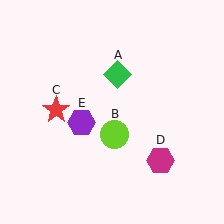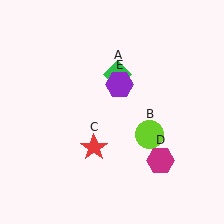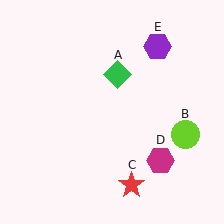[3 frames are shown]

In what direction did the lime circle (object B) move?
The lime circle (object B) moved right.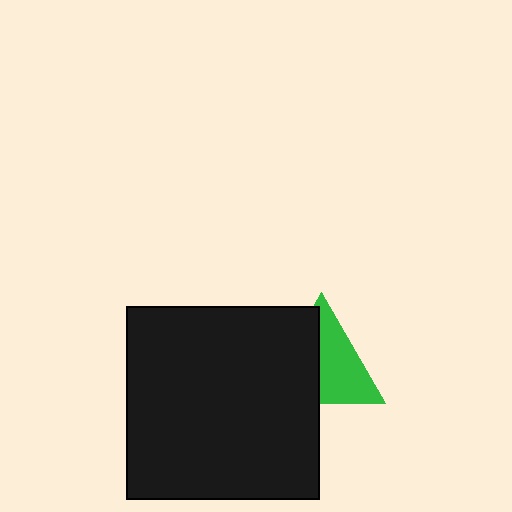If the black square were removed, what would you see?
You would see the complete green triangle.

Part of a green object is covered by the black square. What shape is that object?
It is a triangle.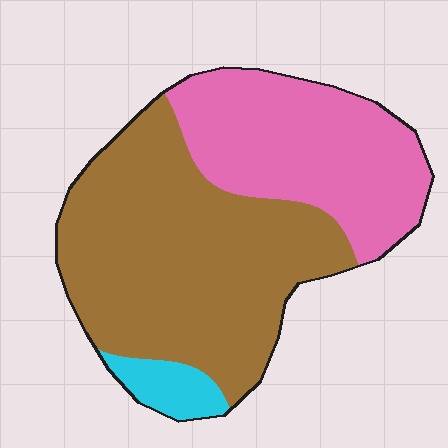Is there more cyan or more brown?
Brown.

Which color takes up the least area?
Cyan, at roughly 5%.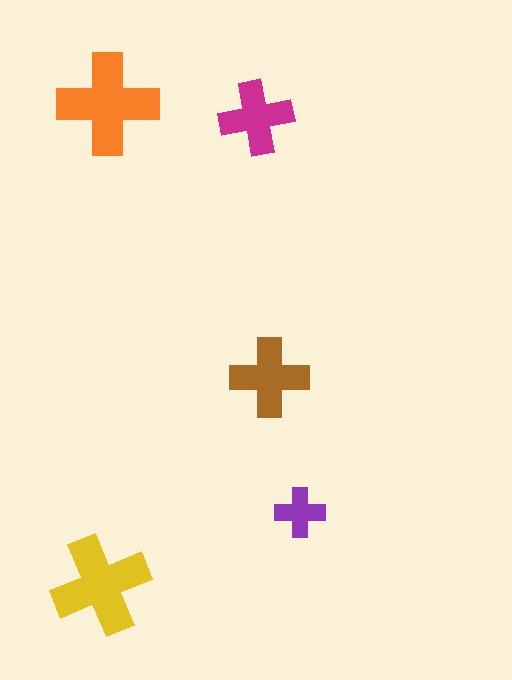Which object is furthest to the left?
The yellow cross is leftmost.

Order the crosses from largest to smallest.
the orange one, the yellow one, the brown one, the magenta one, the purple one.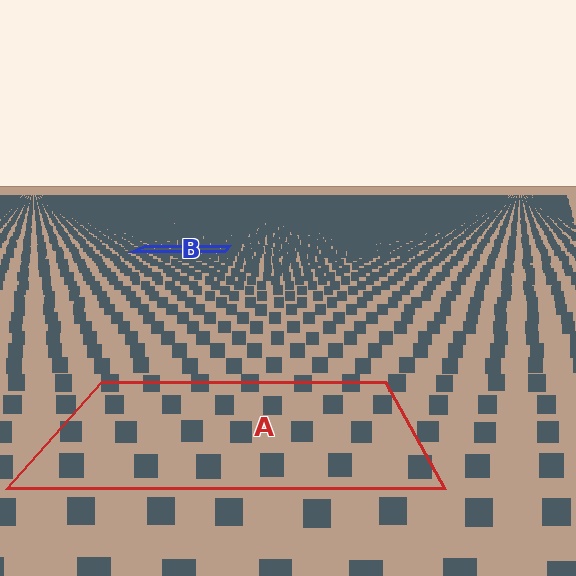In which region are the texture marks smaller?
The texture marks are smaller in region B, because it is farther away.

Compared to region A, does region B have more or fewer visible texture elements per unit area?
Region B has more texture elements per unit area — they are packed more densely because it is farther away.